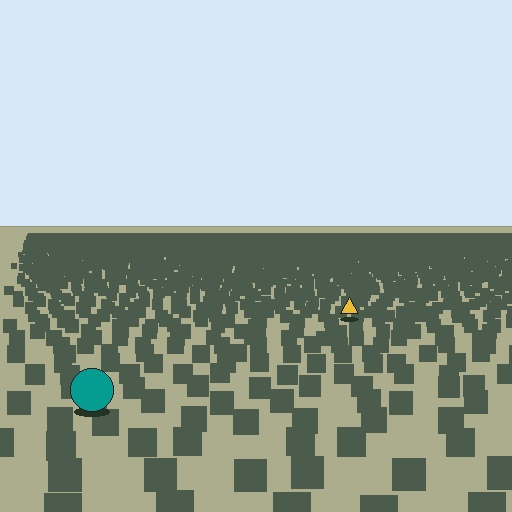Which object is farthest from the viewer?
The yellow triangle is farthest from the viewer. It appears smaller and the ground texture around it is denser.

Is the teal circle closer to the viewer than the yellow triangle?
Yes. The teal circle is closer — you can tell from the texture gradient: the ground texture is coarser near it.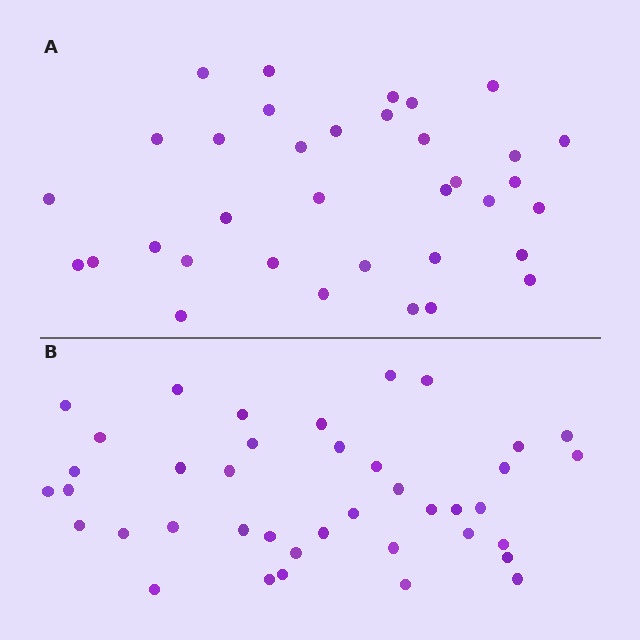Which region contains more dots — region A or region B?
Region B (the bottom region) has more dots.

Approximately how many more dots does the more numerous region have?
Region B has about 5 more dots than region A.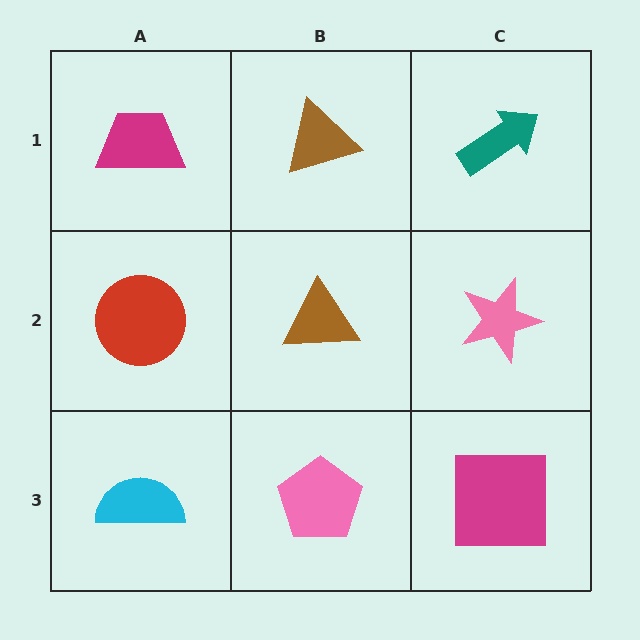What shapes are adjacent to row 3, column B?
A brown triangle (row 2, column B), a cyan semicircle (row 3, column A), a magenta square (row 3, column C).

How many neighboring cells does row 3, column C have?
2.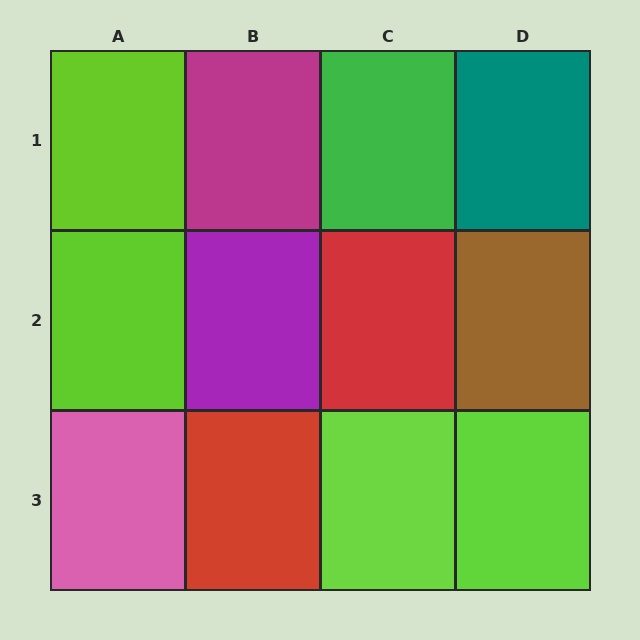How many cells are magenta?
1 cell is magenta.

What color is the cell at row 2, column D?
Brown.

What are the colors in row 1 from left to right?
Lime, magenta, green, teal.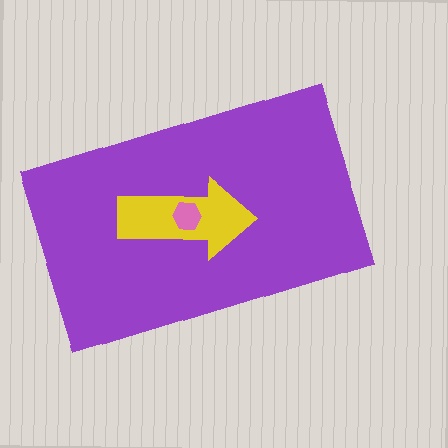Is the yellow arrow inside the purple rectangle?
Yes.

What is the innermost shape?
The pink hexagon.